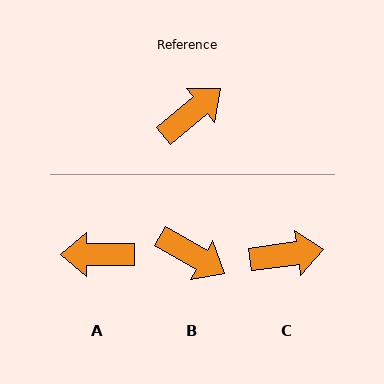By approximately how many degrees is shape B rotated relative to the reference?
Approximately 70 degrees clockwise.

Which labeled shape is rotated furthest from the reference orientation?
A, about 140 degrees away.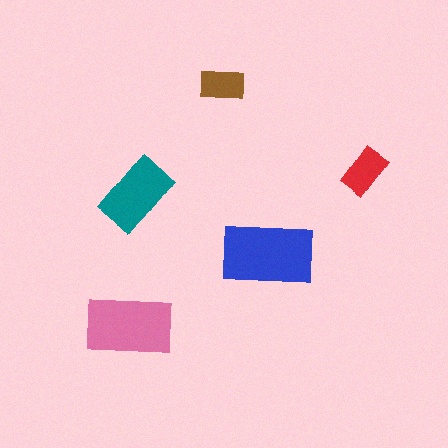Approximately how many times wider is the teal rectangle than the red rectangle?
About 1.5 times wider.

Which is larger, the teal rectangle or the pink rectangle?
The pink one.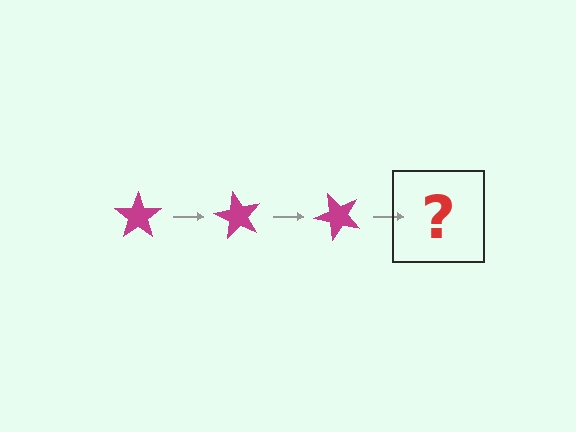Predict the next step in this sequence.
The next step is a magenta star rotated 180 degrees.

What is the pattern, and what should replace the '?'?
The pattern is that the star rotates 60 degrees each step. The '?' should be a magenta star rotated 180 degrees.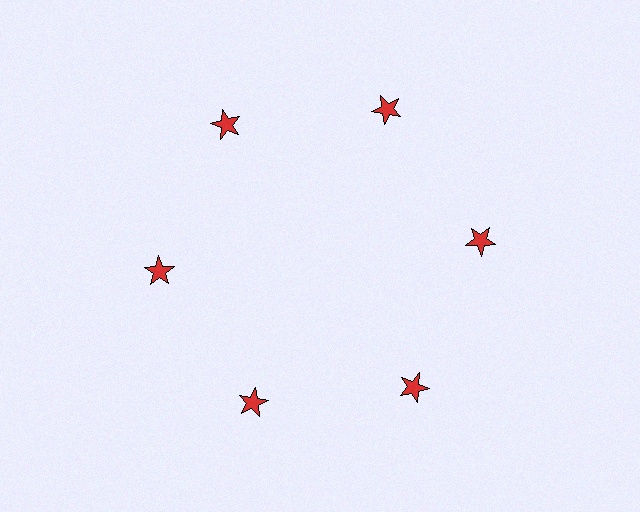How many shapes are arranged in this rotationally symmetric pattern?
There are 6 shapes, arranged in 6 groups of 1.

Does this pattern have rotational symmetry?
Yes, this pattern has 6-fold rotational symmetry. It looks the same after rotating 60 degrees around the center.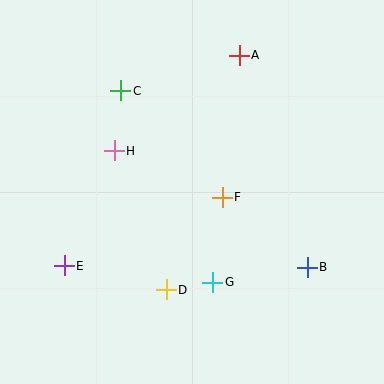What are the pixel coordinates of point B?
Point B is at (307, 267).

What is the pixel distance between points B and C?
The distance between B and C is 257 pixels.